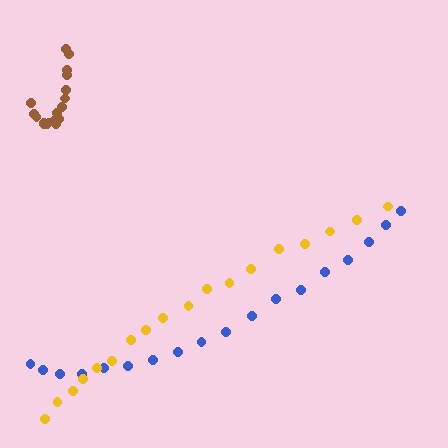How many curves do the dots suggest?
There are 3 distinct paths.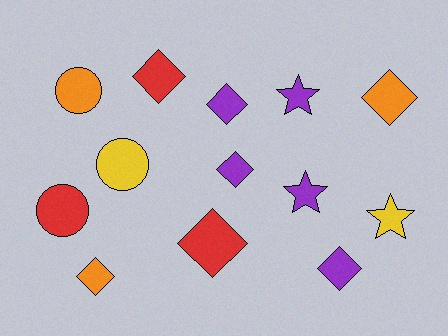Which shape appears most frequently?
Diamond, with 7 objects.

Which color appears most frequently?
Purple, with 5 objects.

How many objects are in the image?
There are 13 objects.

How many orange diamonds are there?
There are 2 orange diamonds.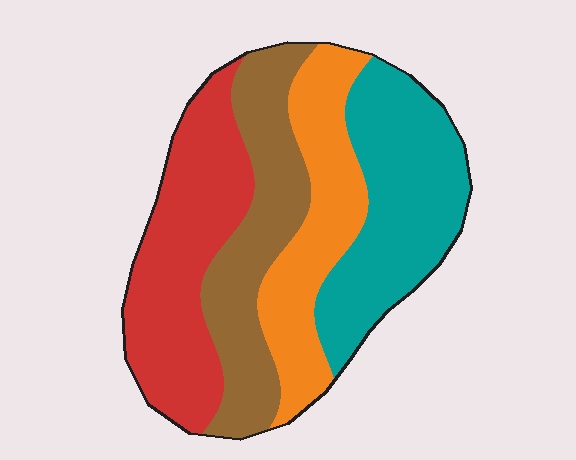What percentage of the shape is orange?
Orange covers 22% of the shape.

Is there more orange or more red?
Red.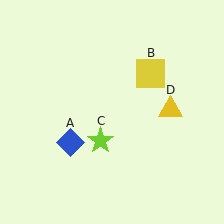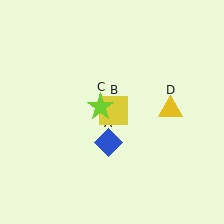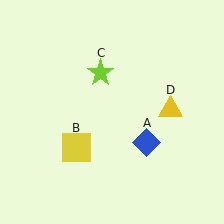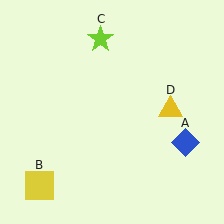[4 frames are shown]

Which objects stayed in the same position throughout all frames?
Yellow triangle (object D) remained stationary.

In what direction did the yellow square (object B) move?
The yellow square (object B) moved down and to the left.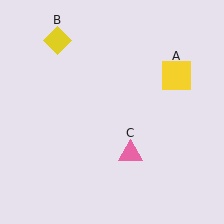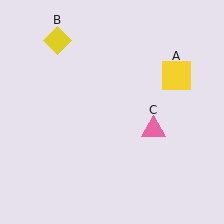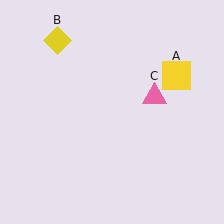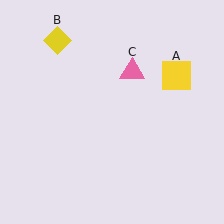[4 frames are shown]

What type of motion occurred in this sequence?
The pink triangle (object C) rotated counterclockwise around the center of the scene.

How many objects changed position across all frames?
1 object changed position: pink triangle (object C).